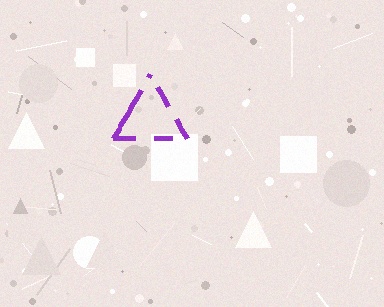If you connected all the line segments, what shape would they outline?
They would outline a triangle.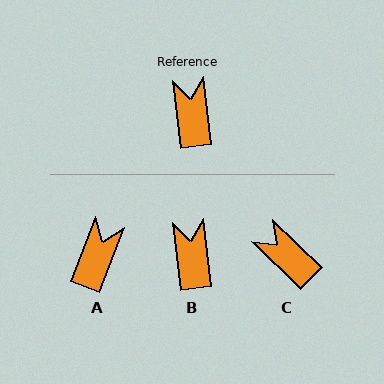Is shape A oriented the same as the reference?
No, it is off by about 28 degrees.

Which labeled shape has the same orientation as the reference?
B.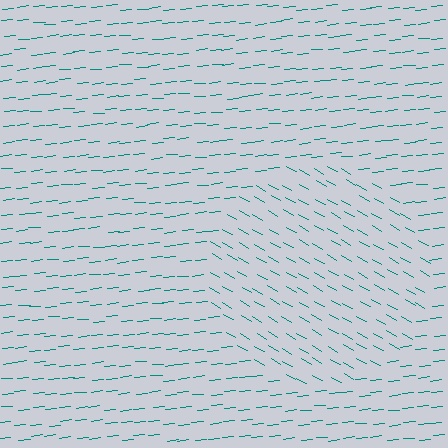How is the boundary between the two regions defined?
The boundary is defined purely by a change in line orientation (approximately 36 degrees difference). All lines are the same color and thickness.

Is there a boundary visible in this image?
Yes, there is a texture boundary formed by a change in line orientation.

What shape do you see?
I see a circle.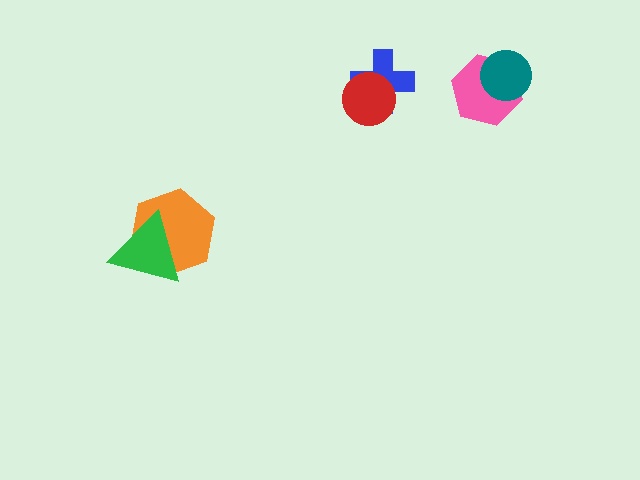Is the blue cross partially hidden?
Yes, it is partially covered by another shape.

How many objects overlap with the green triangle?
1 object overlaps with the green triangle.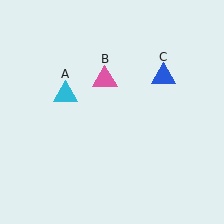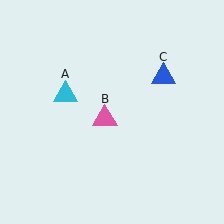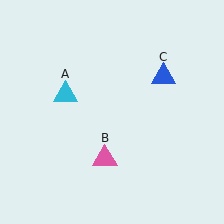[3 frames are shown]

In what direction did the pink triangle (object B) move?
The pink triangle (object B) moved down.